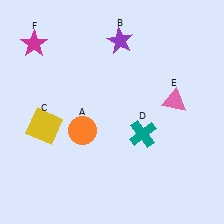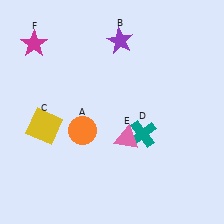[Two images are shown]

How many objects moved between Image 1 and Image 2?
1 object moved between the two images.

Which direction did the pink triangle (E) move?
The pink triangle (E) moved left.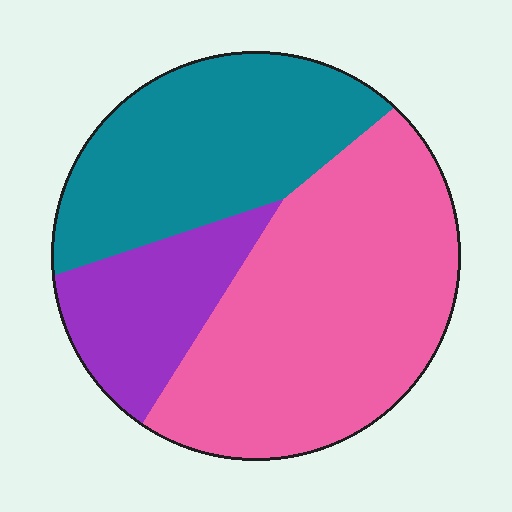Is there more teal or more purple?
Teal.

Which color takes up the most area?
Pink, at roughly 50%.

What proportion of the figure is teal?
Teal covers about 35% of the figure.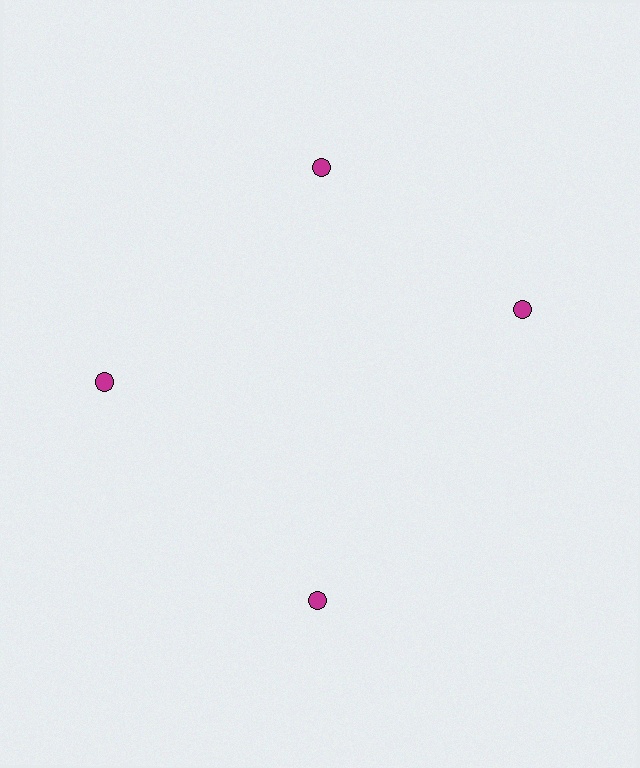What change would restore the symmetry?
The symmetry would be restored by rotating it back into even spacing with its neighbors so that all 4 circles sit at equal angles and equal distance from the center.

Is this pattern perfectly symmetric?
No. The 4 magenta circles are arranged in a ring, but one element near the 3 o'clock position is rotated out of alignment along the ring, breaking the 4-fold rotational symmetry.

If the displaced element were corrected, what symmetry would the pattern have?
It would have 4-fold rotational symmetry — the pattern would map onto itself every 90 degrees.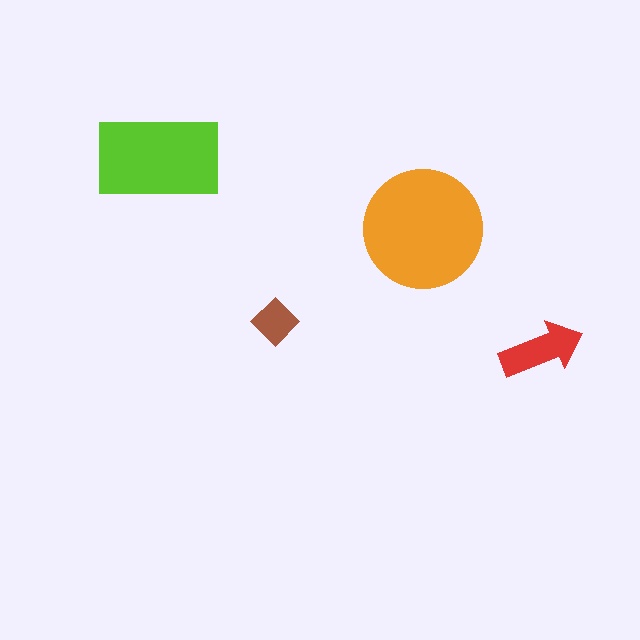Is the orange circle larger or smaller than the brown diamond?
Larger.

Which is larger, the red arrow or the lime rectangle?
The lime rectangle.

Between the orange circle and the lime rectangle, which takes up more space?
The orange circle.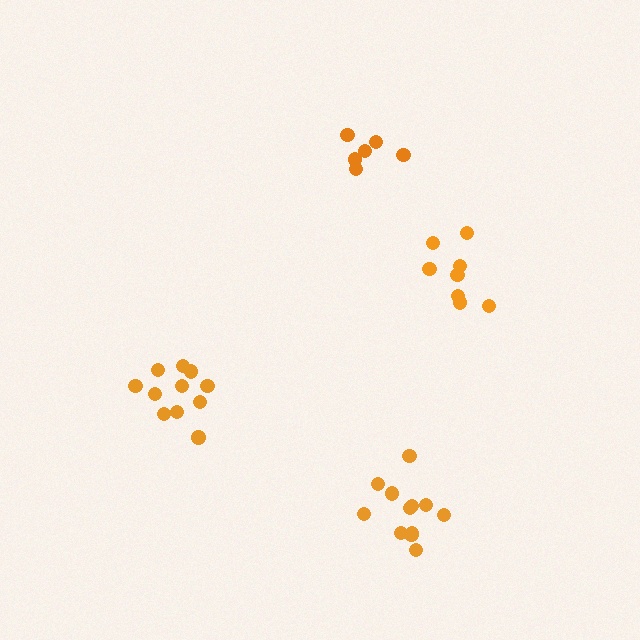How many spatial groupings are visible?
There are 4 spatial groupings.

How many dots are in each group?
Group 1: 6 dots, Group 2: 11 dots, Group 3: 8 dots, Group 4: 12 dots (37 total).